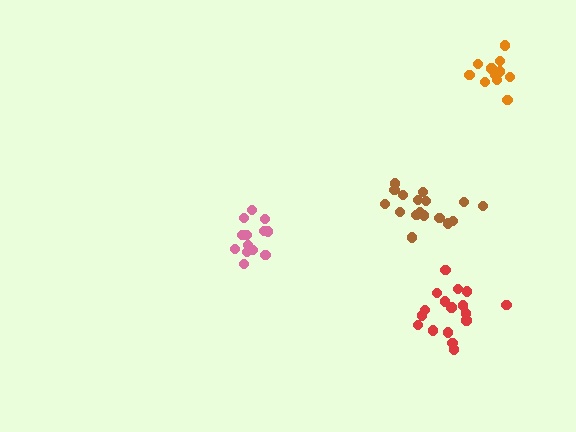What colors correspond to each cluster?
The clusters are colored: orange, brown, pink, red.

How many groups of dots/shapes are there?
There are 4 groups.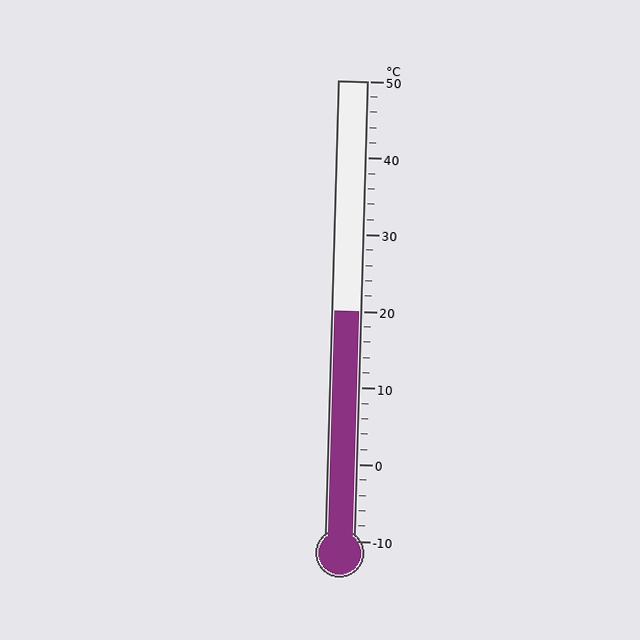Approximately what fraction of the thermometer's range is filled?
The thermometer is filled to approximately 50% of its range.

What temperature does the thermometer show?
The thermometer shows approximately 20°C.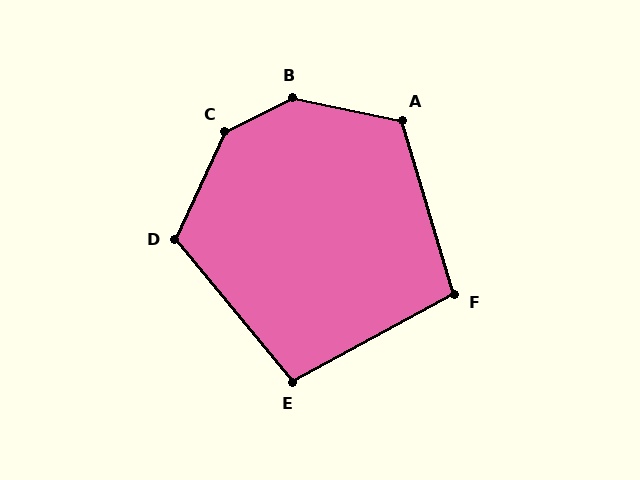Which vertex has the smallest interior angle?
E, at approximately 101 degrees.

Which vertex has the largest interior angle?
B, at approximately 142 degrees.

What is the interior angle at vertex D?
Approximately 116 degrees (obtuse).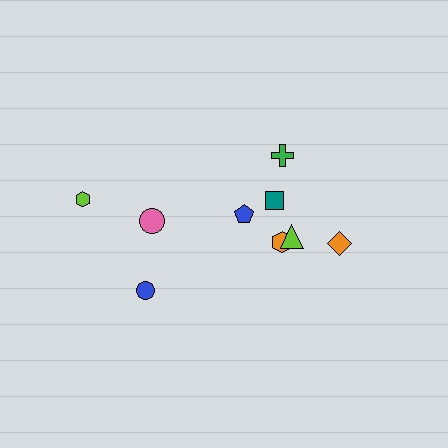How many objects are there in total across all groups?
There are 10 objects.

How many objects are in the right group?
There are 6 objects.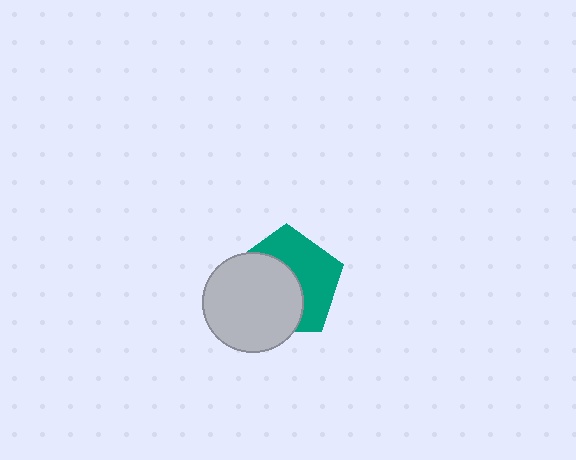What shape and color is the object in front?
The object in front is a light gray circle.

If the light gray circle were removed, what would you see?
You would see the complete teal pentagon.